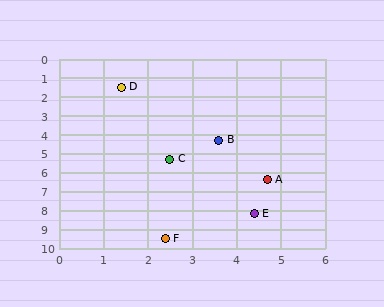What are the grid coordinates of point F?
Point F is at approximately (2.4, 9.5).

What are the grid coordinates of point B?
Point B is at approximately (3.6, 4.3).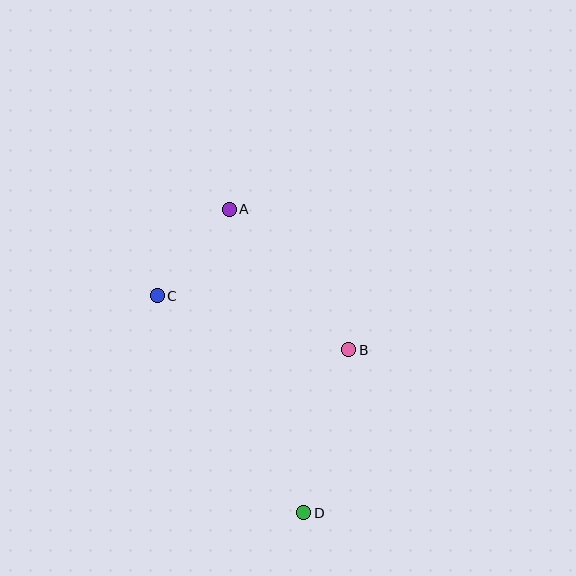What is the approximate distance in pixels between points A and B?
The distance between A and B is approximately 184 pixels.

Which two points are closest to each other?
Points A and C are closest to each other.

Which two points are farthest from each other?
Points A and D are farthest from each other.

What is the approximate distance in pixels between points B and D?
The distance between B and D is approximately 169 pixels.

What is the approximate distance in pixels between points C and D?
The distance between C and D is approximately 262 pixels.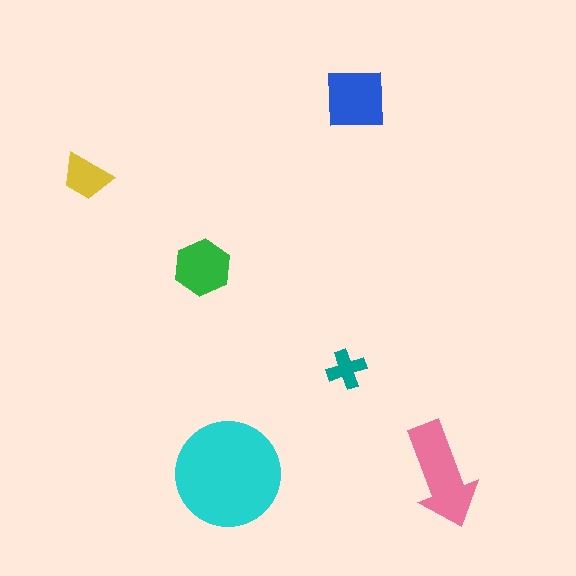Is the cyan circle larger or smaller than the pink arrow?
Larger.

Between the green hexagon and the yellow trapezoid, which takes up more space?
The green hexagon.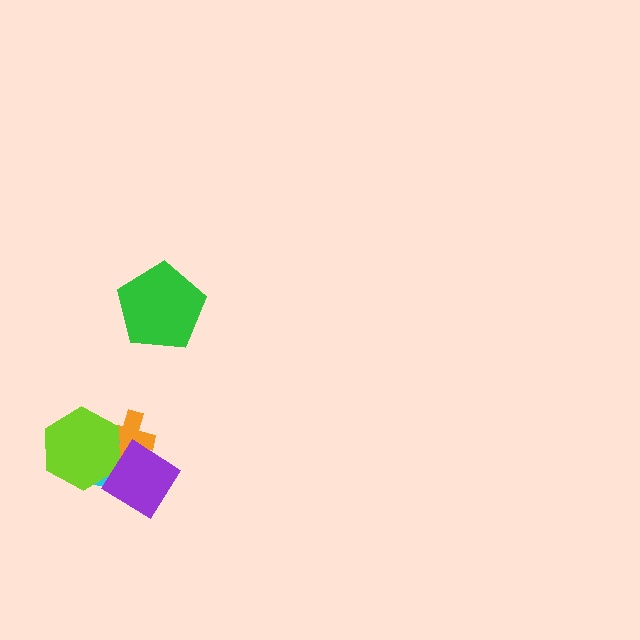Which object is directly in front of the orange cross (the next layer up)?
The lime hexagon is directly in front of the orange cross.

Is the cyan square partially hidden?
Yes, it is partially covered by another shape.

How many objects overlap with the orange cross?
3 objects overlap with the orange cross.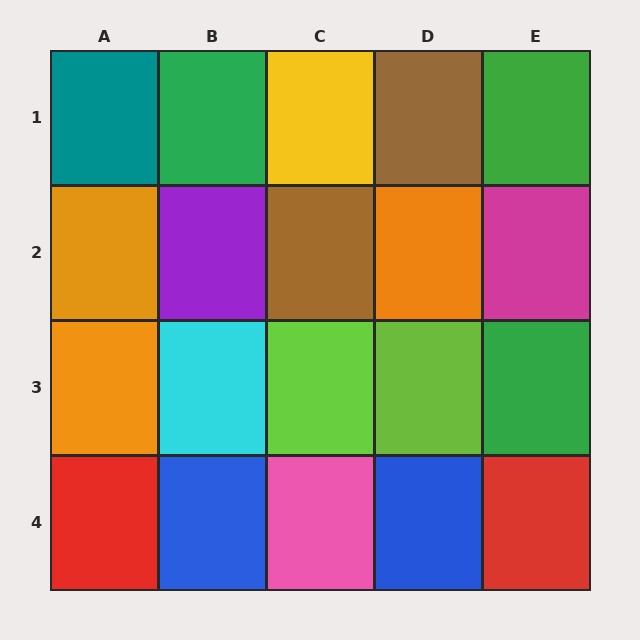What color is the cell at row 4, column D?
Blue.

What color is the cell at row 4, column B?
Blue.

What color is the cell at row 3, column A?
Orange.